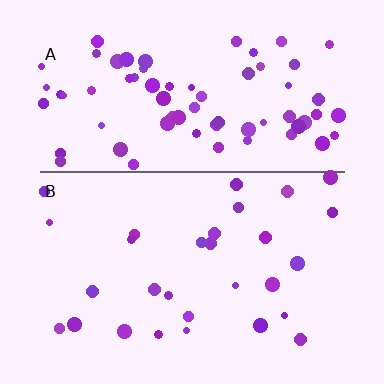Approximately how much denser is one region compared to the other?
Approximately 2.4× — region A over region B.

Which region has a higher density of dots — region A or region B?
A (the top).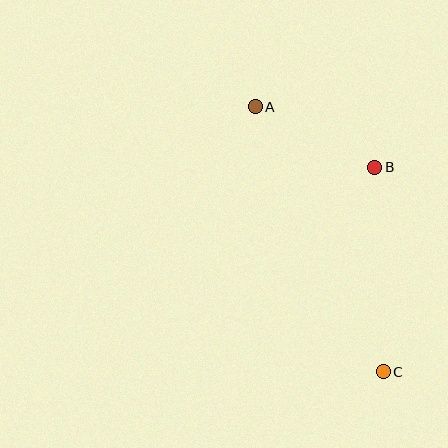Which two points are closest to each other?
Points A and B are closest to each other.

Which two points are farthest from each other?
Points A and C are farthest from each other.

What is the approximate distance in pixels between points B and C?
The distance between B and C is approximately 205 pixels.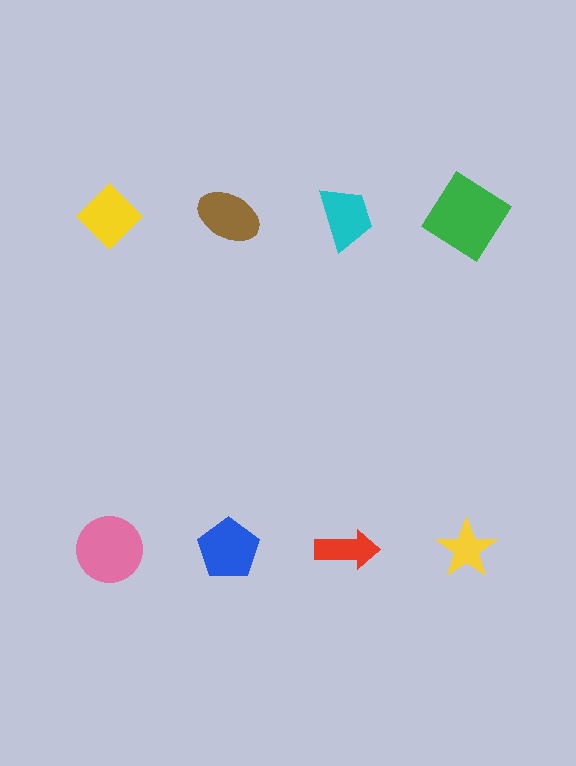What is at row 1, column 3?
A cyan trapezoid.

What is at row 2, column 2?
A blue pentagon.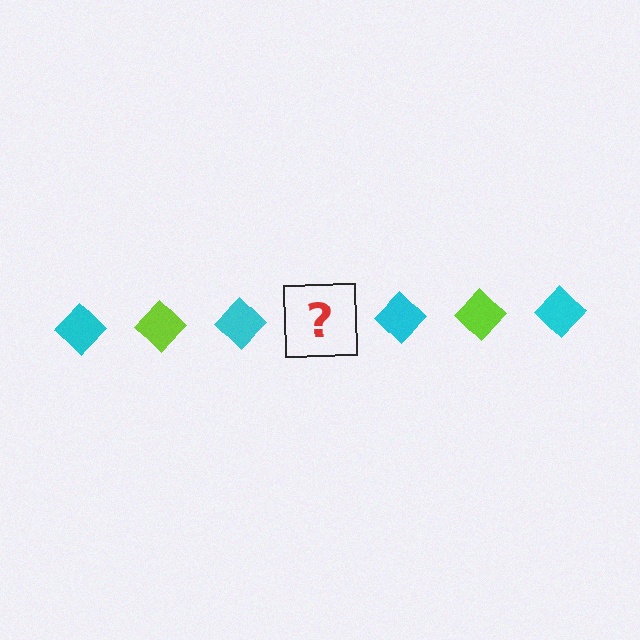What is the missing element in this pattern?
The missing element is a lime diamond.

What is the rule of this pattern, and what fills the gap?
The rule is that the pattern cycles through cyan, lime diamonds. The gap should be filled with a lime diamond.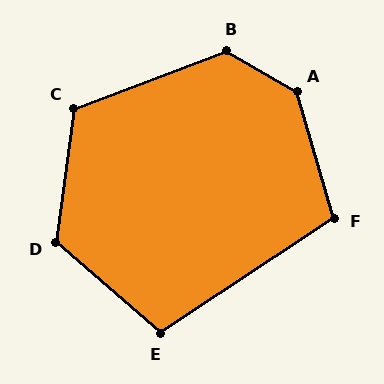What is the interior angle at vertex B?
Approximately 129 degrees (obtuse).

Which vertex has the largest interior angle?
A, at approximately 137 degrees.